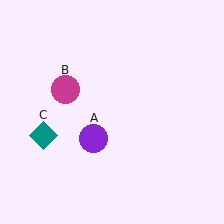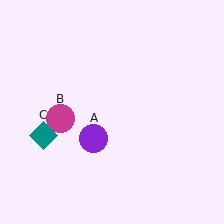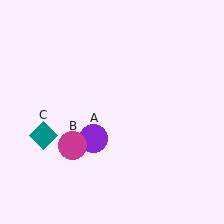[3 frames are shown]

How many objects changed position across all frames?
1 object changed position: magenta circle (object B).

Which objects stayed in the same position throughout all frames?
Purple circle (object A) and teal diamond (object C) remained stationary.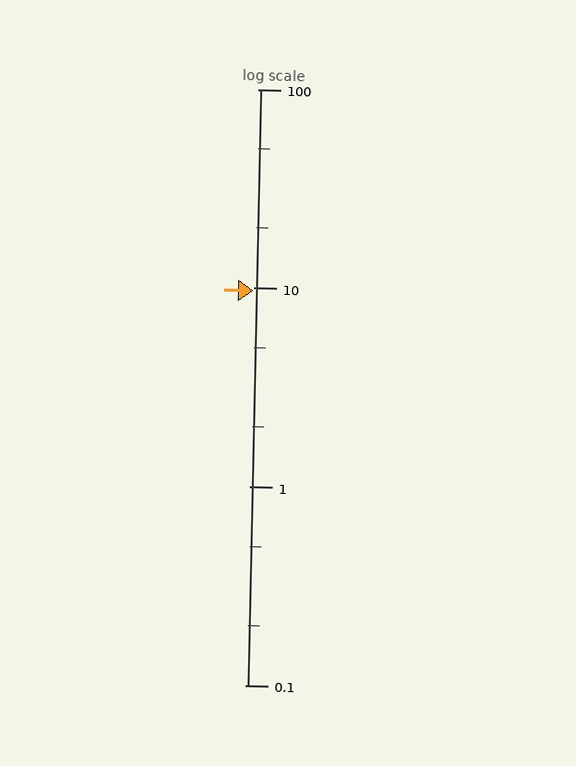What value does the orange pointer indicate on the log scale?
The pointer indicates approximately 9.7.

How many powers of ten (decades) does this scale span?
The scale spans 3 decades, from 0.1 to 100.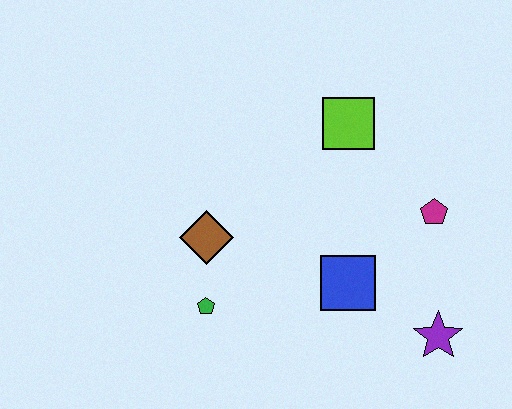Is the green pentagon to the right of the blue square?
No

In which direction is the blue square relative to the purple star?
The blue square is to the left of the purple star.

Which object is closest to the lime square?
The magenta pentagon is closest to the lime square.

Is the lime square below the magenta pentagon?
No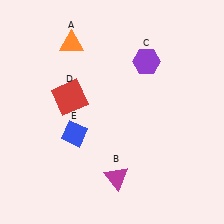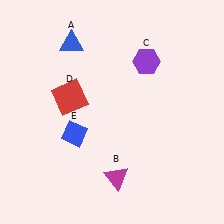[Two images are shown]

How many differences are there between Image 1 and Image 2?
There is 1 difference between the two images.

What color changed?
The triangle (A) changed from orange in Image 1 to blue in Image 2.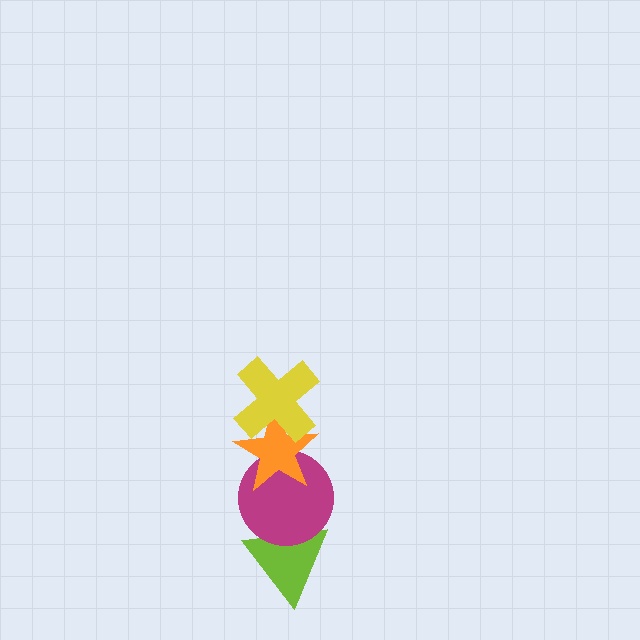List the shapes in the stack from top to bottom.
From top to bottom: the yellow cross, the orange star, the magenta circle, the lime triangle.